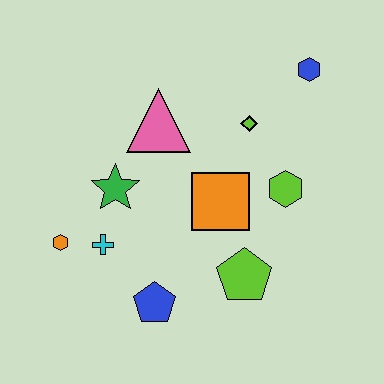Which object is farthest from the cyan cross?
The blue hexagon is farthest from the cyan cross.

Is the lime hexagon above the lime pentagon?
Yes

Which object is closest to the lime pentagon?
The orange square is closest to the lime pentagon.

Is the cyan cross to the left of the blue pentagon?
Yes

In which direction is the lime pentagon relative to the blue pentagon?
The lime pentagon is to the right of the blue pentagon.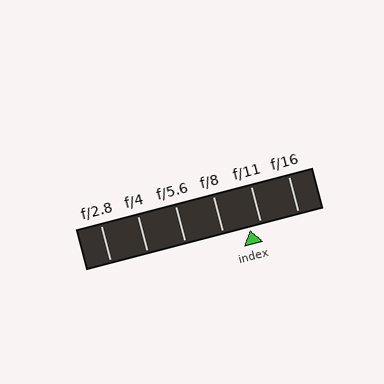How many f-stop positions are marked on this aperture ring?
There are 6 f-stop positions marked.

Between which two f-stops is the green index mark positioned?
The index mark is between f/8 and f/11.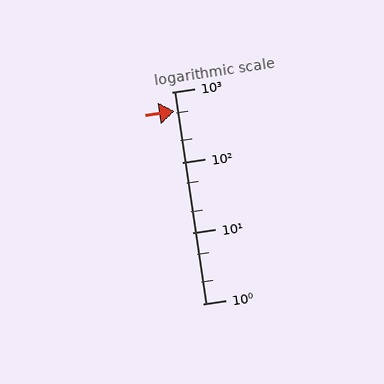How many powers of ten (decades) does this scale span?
The scale spans 3 decades, from 1 to 1000.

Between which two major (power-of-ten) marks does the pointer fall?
The pointer is between 100 and 1000.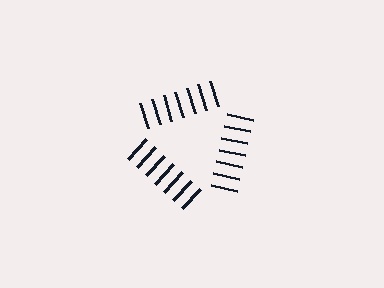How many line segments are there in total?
21 — 7 along each of the 3 edges.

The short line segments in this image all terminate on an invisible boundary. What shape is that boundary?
An illusory triangle — the line segments terminate on its edges but no continuous stroke is drawn.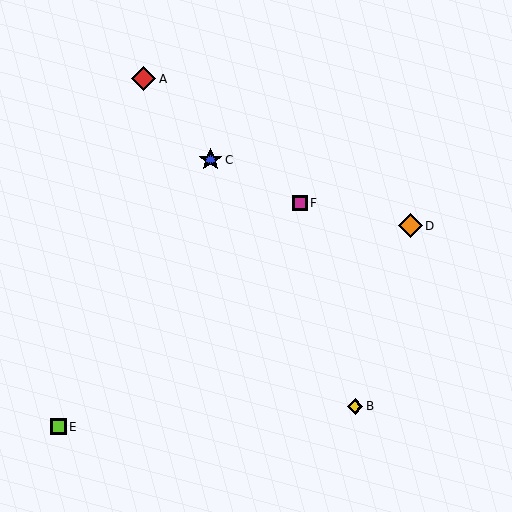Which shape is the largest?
The red diamond (labeled A) is the largest.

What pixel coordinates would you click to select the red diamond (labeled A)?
Click at (143, 79) to select the red diamond A.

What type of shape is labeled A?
Shape A is a red diamond.